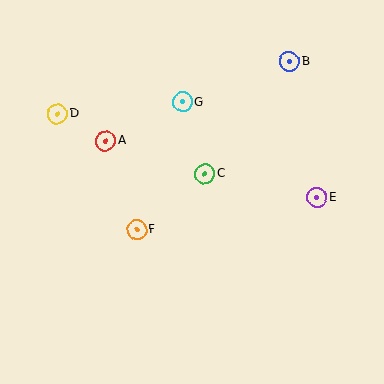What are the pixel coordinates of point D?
Point D is at (57, 114).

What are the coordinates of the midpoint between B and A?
The midpoint between B and A is at (198, 101).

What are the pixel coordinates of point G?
Point G is at (183, 102).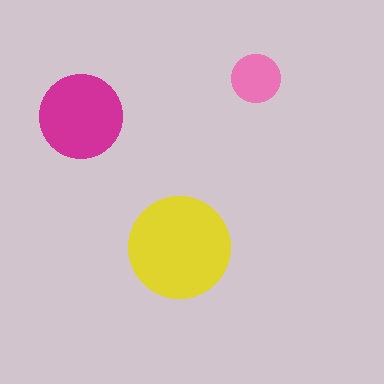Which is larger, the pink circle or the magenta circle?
The magenta one.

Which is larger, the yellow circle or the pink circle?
The yellow one.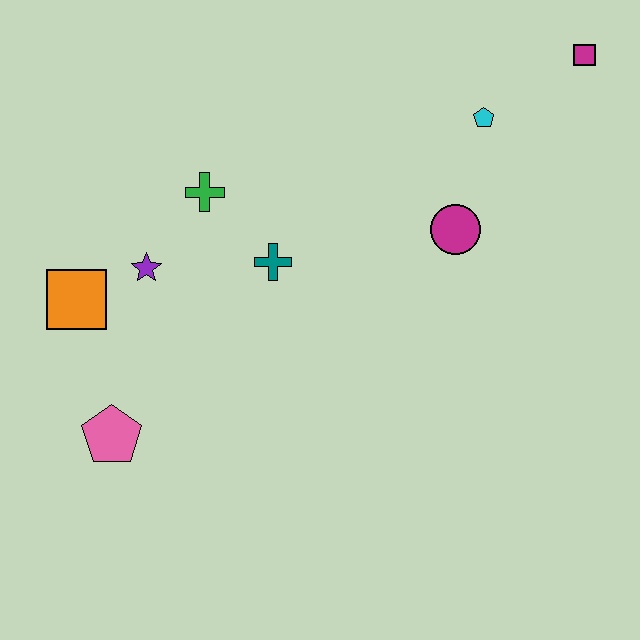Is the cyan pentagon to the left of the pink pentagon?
No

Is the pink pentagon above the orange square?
No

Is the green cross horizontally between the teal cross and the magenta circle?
No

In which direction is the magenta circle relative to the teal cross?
The magenta circle is to the right of the teal cross.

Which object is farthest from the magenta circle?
The pink pentagon is farthest from the magenta circle.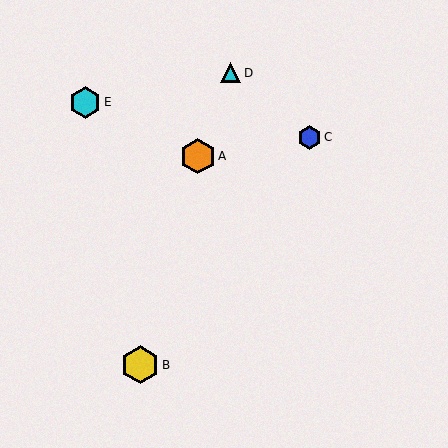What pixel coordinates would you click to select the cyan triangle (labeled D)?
Click at (231, 73) to select the cyan triangle D.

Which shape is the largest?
The yellow hexagon (labeled B) is the largest.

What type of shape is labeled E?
Shape E is a cyan hexagon.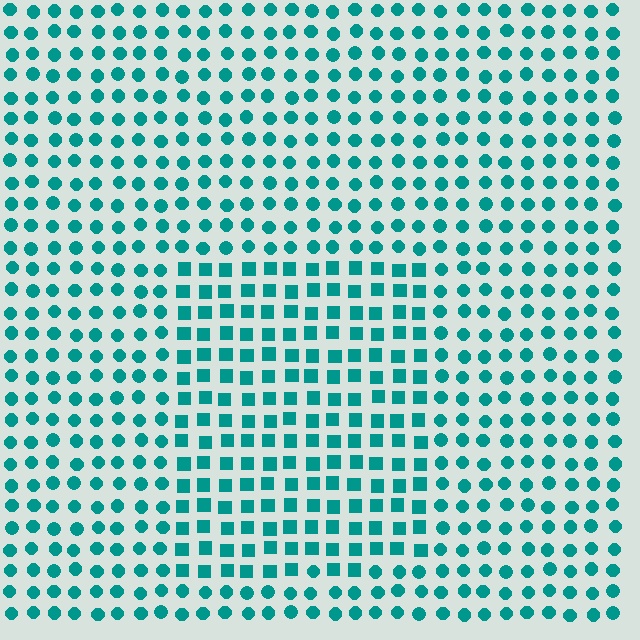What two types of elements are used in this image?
The image uses squares inside the rectangle region and circles outside it.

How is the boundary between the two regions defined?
The boundary is defined by a change in element shape: squares inside vs. circles outside. All elements share the same color and spacing.